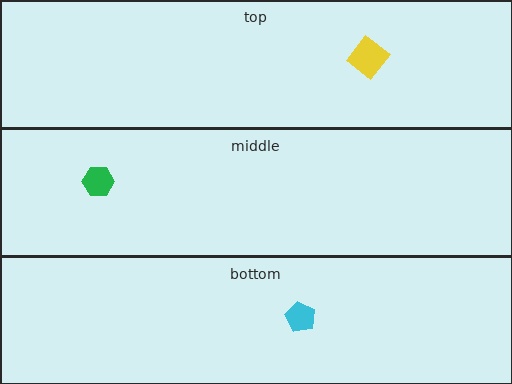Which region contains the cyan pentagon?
The bottom region.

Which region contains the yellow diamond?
The top region.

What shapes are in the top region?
The yellow diamond.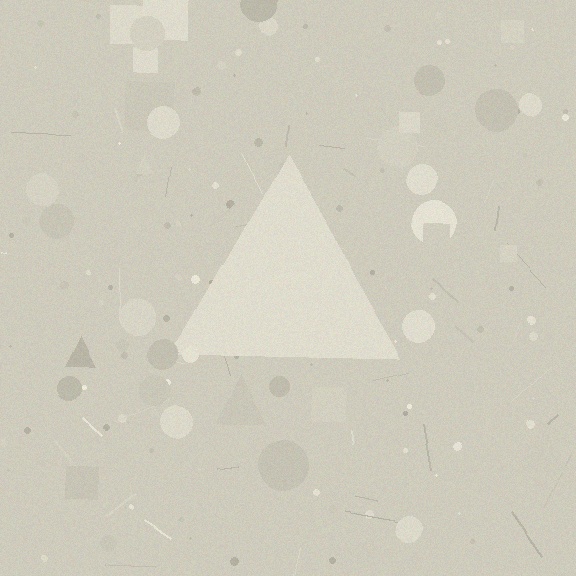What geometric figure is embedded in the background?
A triangle is embedded in the background.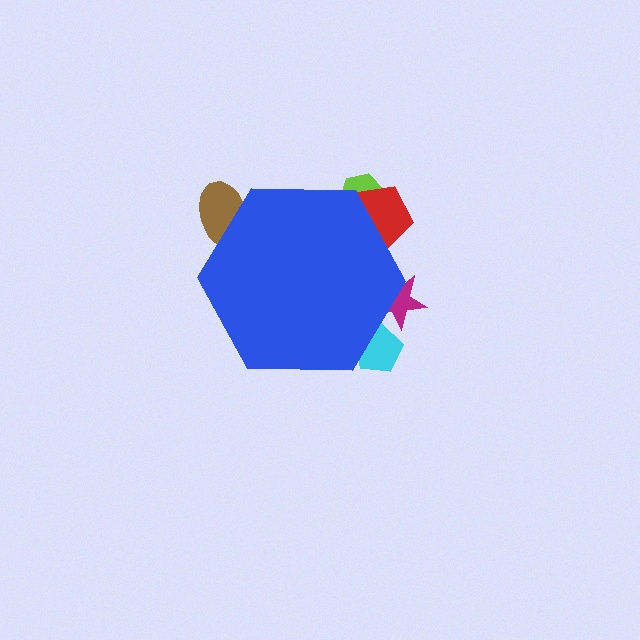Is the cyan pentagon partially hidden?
Yes, the cyan pentagon is partially hidden behind the blue hexagon.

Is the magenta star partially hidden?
Yes, the magenta star is partially hidden behind the blue hexagon.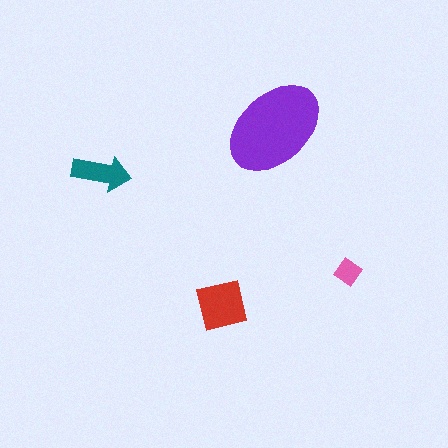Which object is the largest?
The purple ellipse.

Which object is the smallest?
The pink diamond.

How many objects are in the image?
There are 4 objects in the image.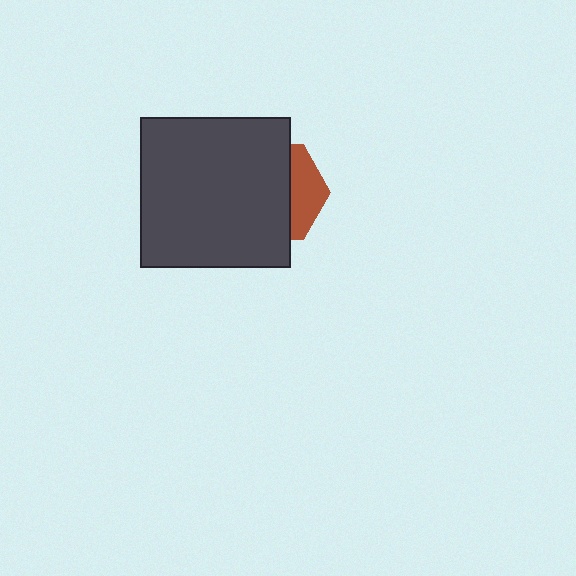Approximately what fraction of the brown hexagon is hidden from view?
Roughly 69% of the brown hexagon is hidden behind the dark gray square.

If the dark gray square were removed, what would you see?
You would see the complete brown hexagon.